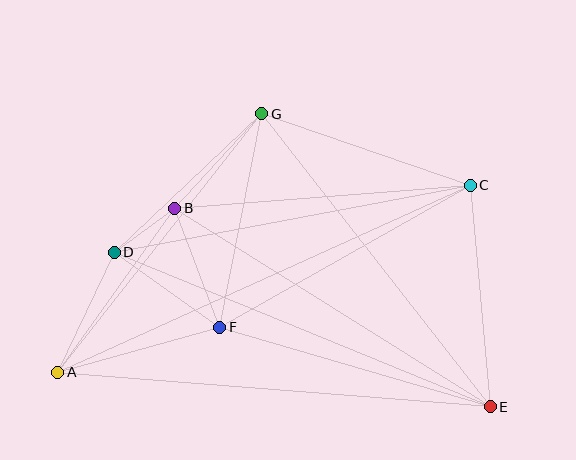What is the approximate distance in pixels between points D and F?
The distance between D and F is approximately 129 pixels.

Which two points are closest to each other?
Points B and D are closest to each other.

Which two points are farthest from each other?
Points A and C are farthest from each other.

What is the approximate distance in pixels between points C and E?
The distance between C and E is approximately 223 pixels.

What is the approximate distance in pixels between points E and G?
The distance between E and G is approximately 372 pixels.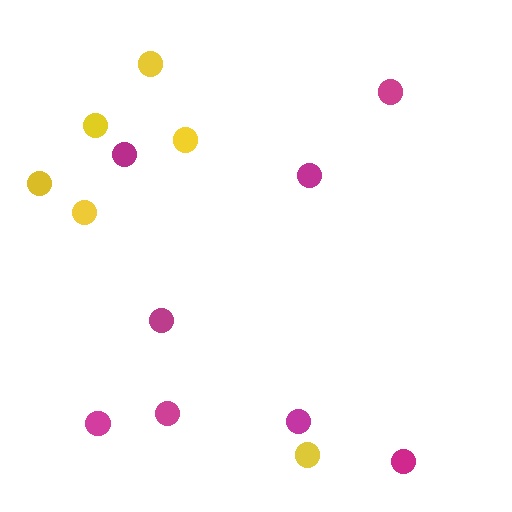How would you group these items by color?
There are 2 groups: one group of yellow circles (6) and one group of magenta circles (8).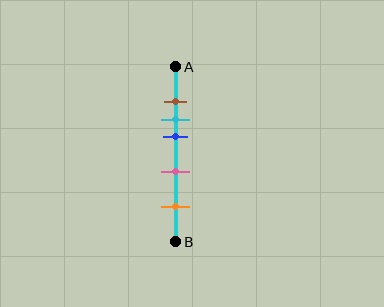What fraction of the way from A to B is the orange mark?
The orange mark is approximately 80% (0.8) of the way from A to B.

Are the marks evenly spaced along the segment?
No, the marks are not evenly spaced.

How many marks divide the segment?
There are 5 marks dividing the segment.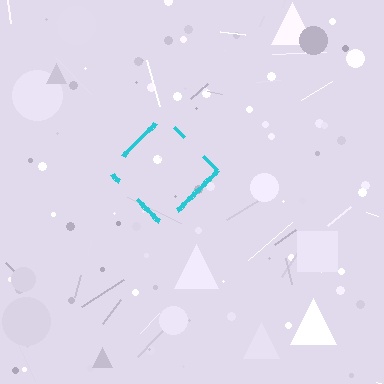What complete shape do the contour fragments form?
The contour fragments form a diamond.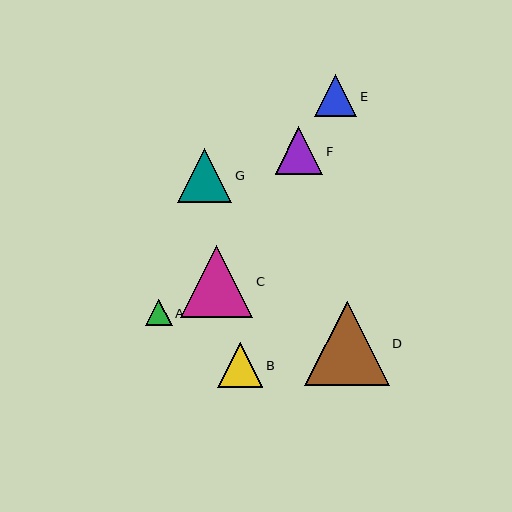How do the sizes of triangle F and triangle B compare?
Triangle F and triangle B are approximately the same size.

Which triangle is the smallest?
Triangle A is the smallest with a size of approximately 27 pixels.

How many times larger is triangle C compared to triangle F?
Triangle C is approximately 1.5 times the size of triangle F.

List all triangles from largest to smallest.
From largest to smallest: D, C, G, F, B, E, A.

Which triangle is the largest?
Triangle D is the largest with a size of approximately 84 pixels.